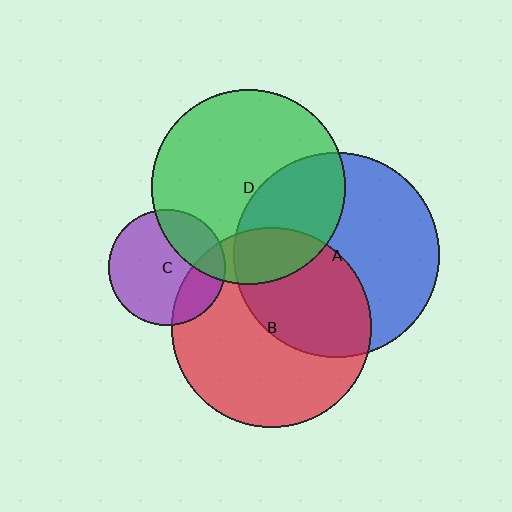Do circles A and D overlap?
Yes.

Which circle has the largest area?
Circle A (blue).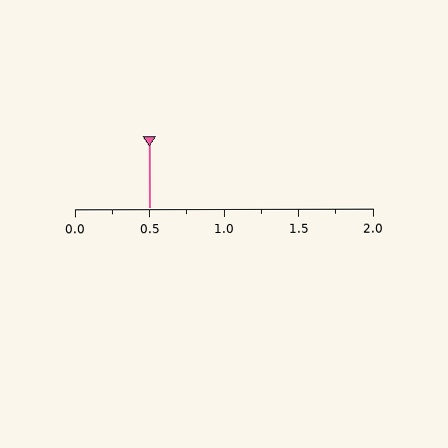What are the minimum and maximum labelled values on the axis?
The axis runs from 0.0 to 2.0.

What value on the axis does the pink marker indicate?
The marker indicates approximately 0.5.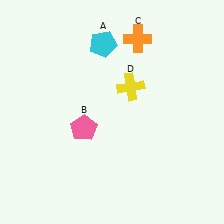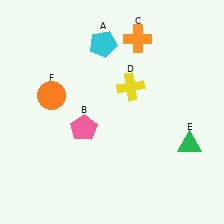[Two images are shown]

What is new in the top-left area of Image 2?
An orange circle (F) was added in the top-left area of Image 2.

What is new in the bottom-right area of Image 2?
A green triangle (E) was added in the bottom-right area of Image 2.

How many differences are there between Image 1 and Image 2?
There are 2 differences between the two images.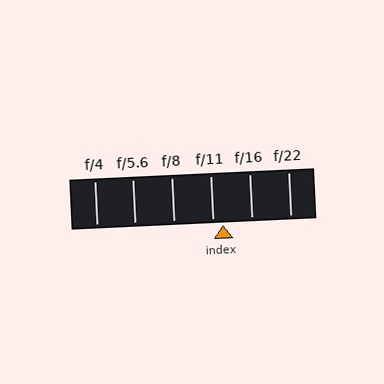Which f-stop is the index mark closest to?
The index mark is closest to f/11.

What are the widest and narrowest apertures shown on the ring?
The widest aperture shown is f/4 and the narrowest is f/22.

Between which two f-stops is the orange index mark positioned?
The index mark is between f/11 and f/16.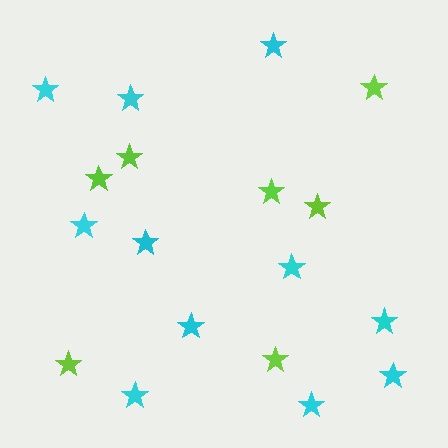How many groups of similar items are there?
There are 2 groups: one group of lime stars (7) and one group of cyan stars (11).